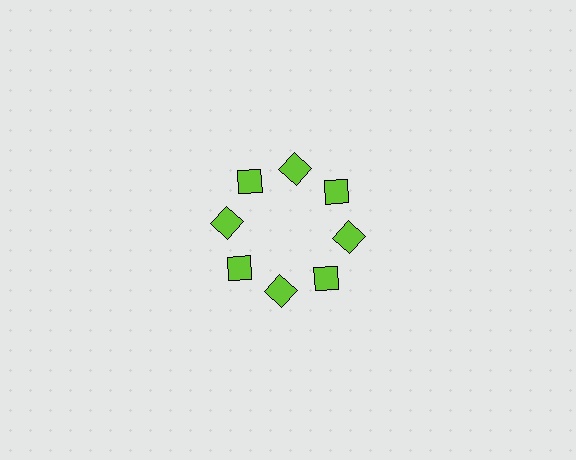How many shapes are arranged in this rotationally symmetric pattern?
There are 8 shapes, arranged in 8 groups of 1.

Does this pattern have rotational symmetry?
Yes, this pattern has 8-fold rotational symmetry. It looks the same after rotating 45 degrees around the center.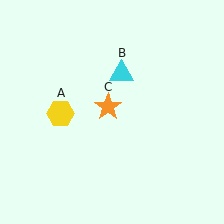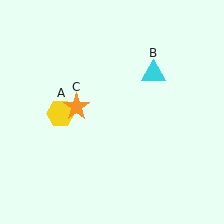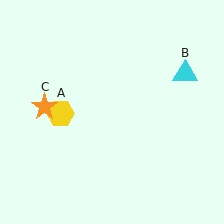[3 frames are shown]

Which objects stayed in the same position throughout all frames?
Yellow hexagon (object A) remained stationary.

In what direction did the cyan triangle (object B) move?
The cyan triangle (object B) moved right.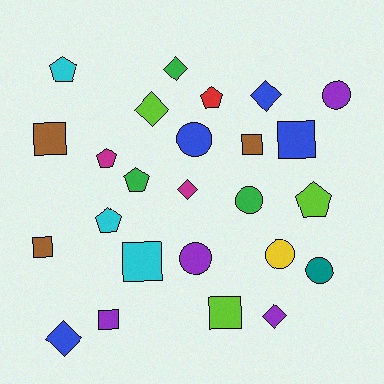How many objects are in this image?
There are 25 objects.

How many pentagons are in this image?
There are 6 pentagons.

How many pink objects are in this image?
There are no pink objects.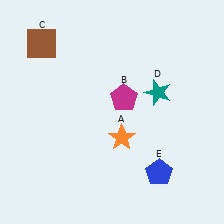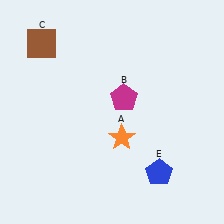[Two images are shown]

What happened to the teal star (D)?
The teal star (D) was removed in Image 2. It was in the top-right area of Image 1.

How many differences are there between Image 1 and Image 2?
There is 1 difference between the two images.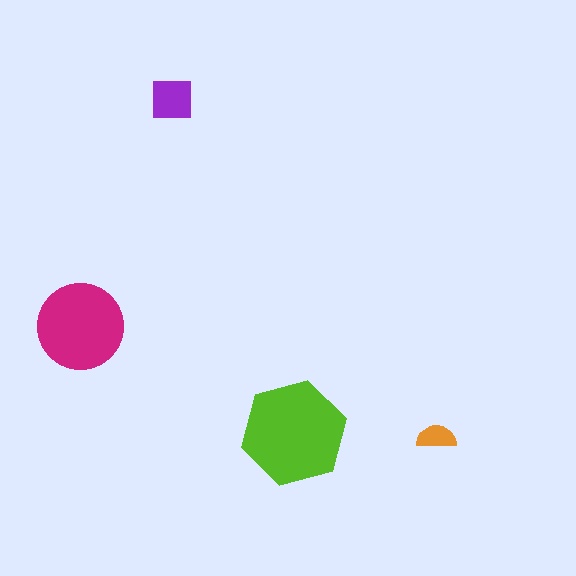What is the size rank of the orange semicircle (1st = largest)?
4th.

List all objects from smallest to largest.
The orange semicircle, the purple square, the magenta circle, the lime hexagon.